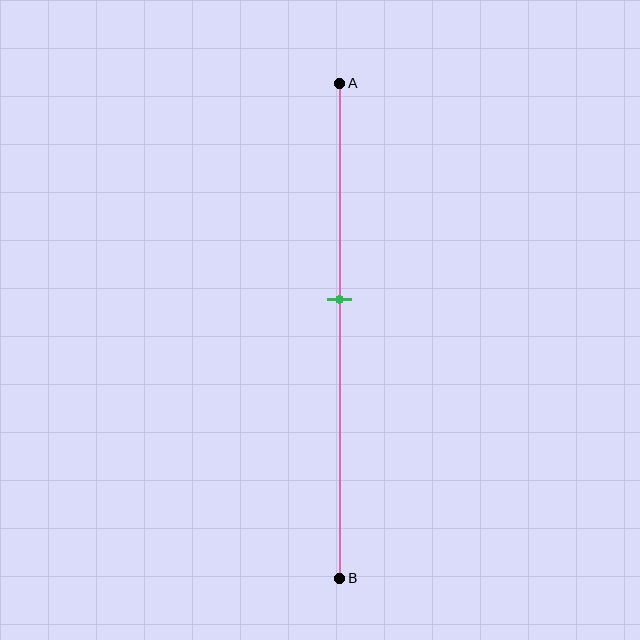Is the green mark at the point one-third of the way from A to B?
No, the mark is at about 45% from A, not at the 33% one-third point.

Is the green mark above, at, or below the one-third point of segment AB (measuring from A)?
The green mark is below the one-third point of segment AB.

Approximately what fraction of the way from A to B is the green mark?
The green mark is approximately 45% of the way from A to B.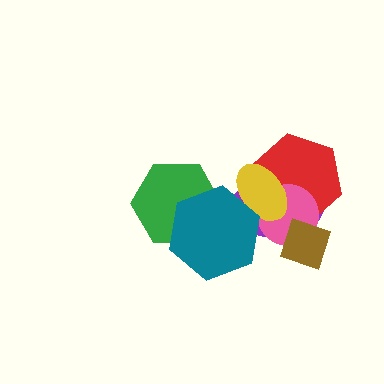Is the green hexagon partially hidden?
Yes, it is partially covered by another shape.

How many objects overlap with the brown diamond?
3 objects overlap with the brown diamond.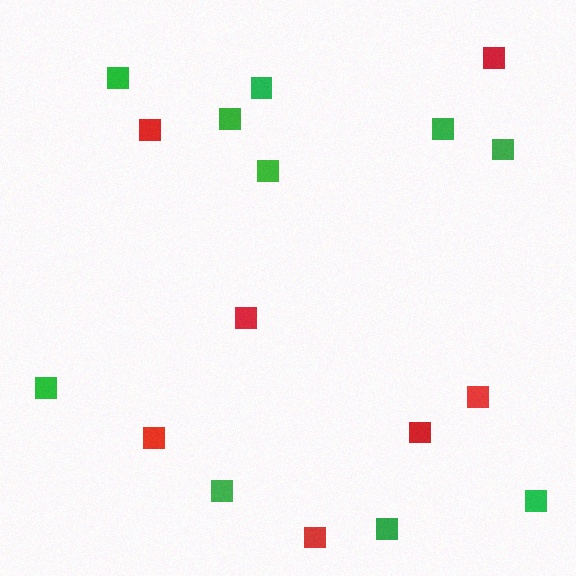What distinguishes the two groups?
There are 2 groups: one group of red squares (7) and one group of green squares (10).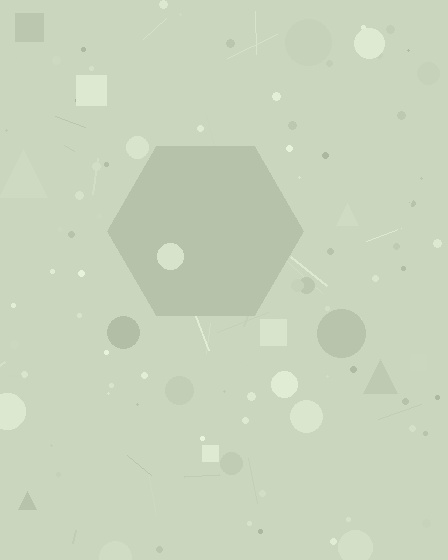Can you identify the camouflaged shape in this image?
The camouflaged shape is a hexagon.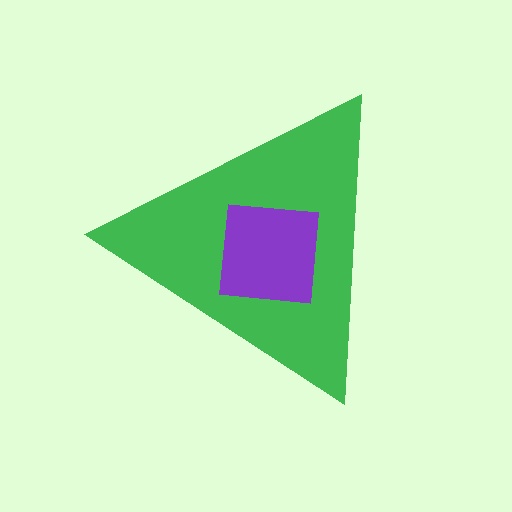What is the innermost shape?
The purple square.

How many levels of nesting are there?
2.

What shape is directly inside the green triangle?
The purple square.